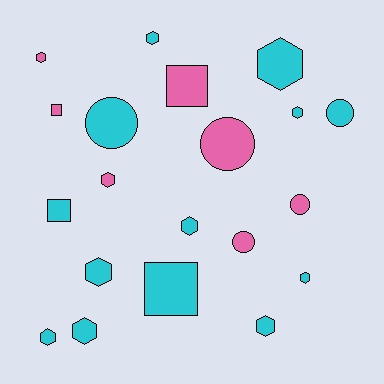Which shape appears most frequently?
Hexagon, with 11 objects.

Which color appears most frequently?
Cyan, with 13 objects.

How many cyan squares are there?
There are 2 cyan squares.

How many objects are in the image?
There are 20 objects.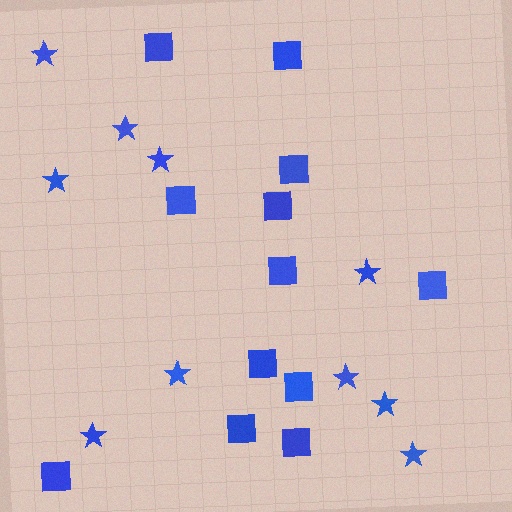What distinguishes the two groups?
There are 2 groups: one group of stars (10) and one group of squares (12).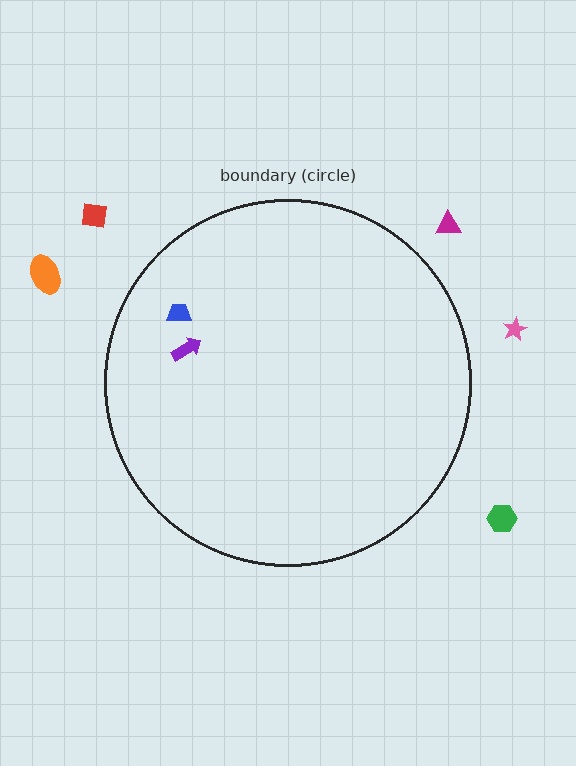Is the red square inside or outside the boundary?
Outside.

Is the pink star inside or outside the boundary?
Outside.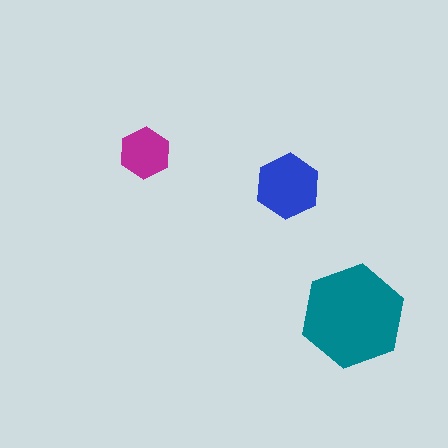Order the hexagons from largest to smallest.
the teal one, the blue one, the magenta one.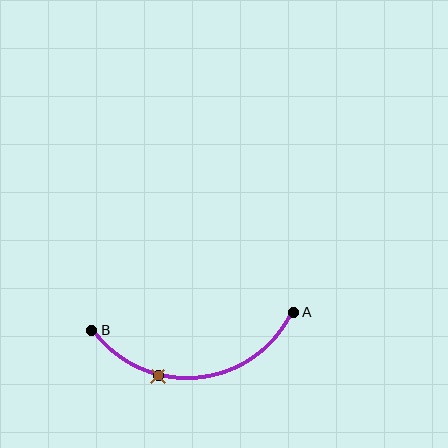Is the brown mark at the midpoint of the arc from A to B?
No. The brown mark lies on the arc but is closer to endpoint B. The arc midpoint would be at the point on the curve equidistant along the arc from both A and B.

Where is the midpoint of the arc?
The arc midpoint is the point on the curve farthest from the straight line joining A and B. It sits below that line.